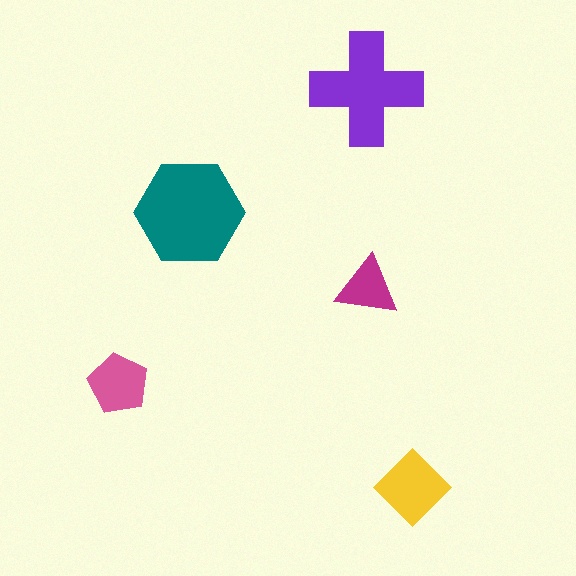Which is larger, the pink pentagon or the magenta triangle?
The pink pentagon.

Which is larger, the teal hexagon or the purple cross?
The teal hexagon.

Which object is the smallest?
The magenta triangle.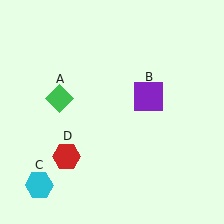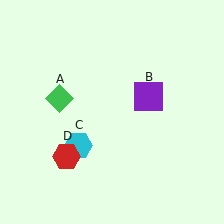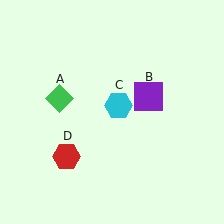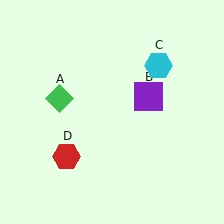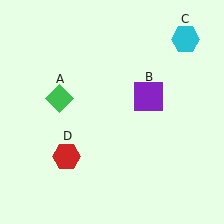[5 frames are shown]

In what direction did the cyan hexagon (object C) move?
The cyan hexagon (object C) moved up and to the right.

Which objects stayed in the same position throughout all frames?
Green diamond (object A) and purple square (object B) and red hexagon (object D) remained stationary.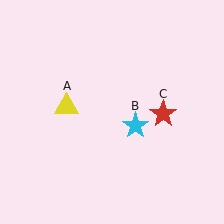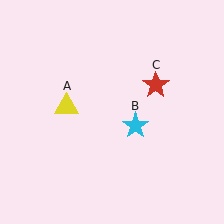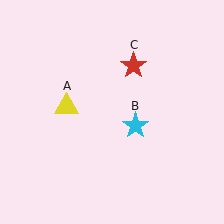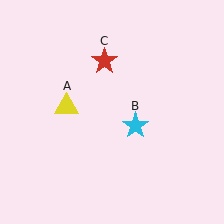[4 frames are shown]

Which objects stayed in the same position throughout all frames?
Yellow triangle (object A) and cyan star (object B) remained stationary.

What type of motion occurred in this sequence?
The red star (object C) rotated counterclockwise around the center of the scene.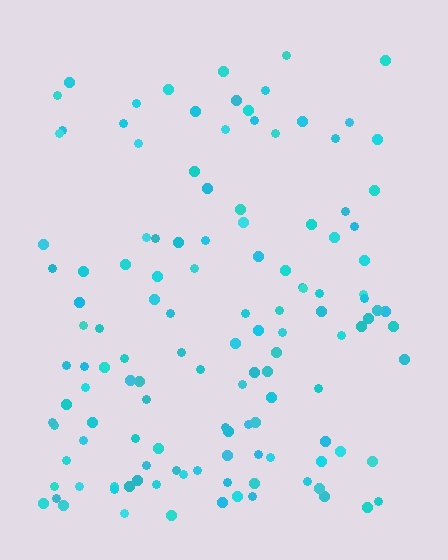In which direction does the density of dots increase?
From top to bottom, with the bottom side densest.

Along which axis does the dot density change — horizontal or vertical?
Vertical.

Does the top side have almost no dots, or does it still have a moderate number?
Still a moderate number, just noticeably fewer than the bottom.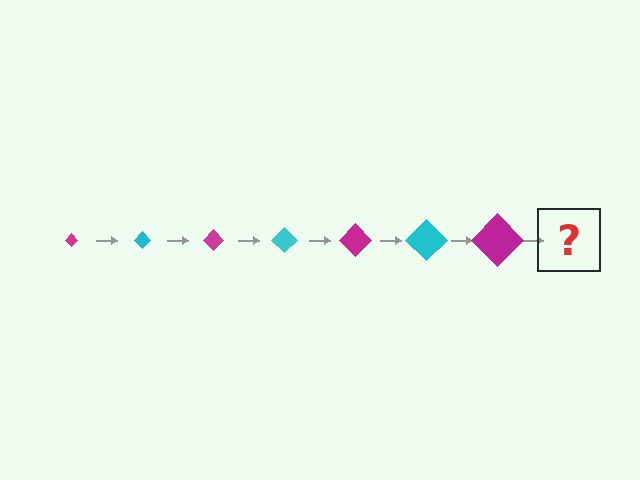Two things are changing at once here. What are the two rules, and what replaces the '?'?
The two rules are that the diamond grows larger each step and the color cycles through magenta and cyan. The '?' should be a cyan diamond, larger than the previous one.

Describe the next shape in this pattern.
It should be a cyan diamond, larger than the previous one.